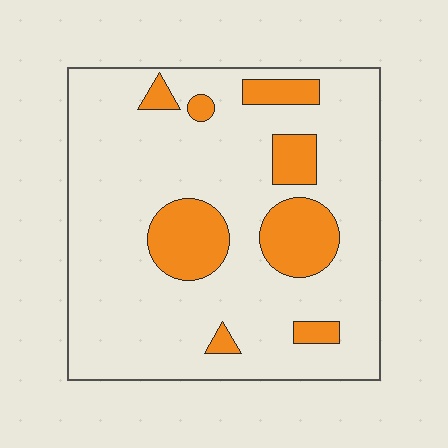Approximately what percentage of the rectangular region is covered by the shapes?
Approximately 20%.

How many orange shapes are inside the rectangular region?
8.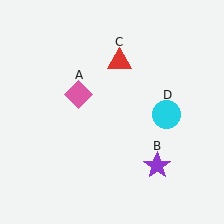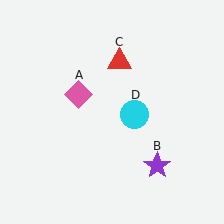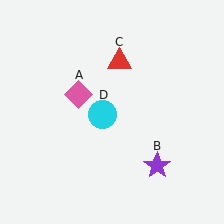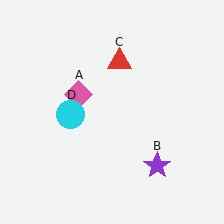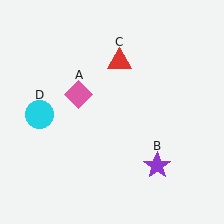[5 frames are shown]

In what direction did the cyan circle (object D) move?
The cyan circle (object D) moved left.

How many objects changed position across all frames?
1 object changed position: cyan circle (object D).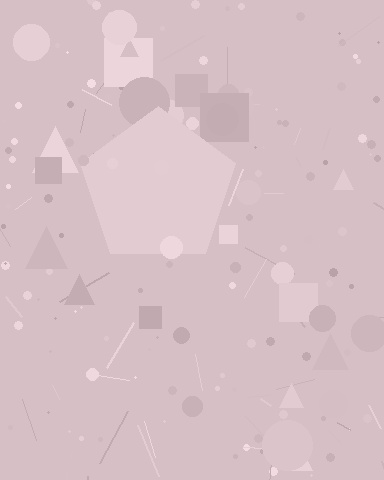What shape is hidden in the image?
A pentagon is hidden in the image.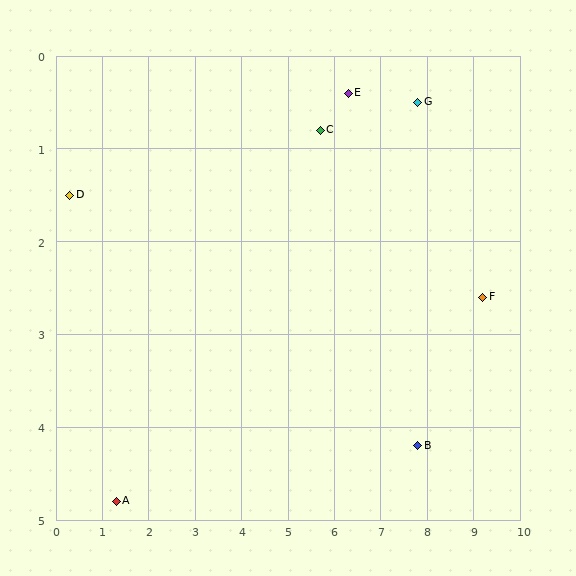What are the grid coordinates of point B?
Point B is at approximately (7.8, 4.2).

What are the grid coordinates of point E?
Point E is at approximately (6.3, 0.4).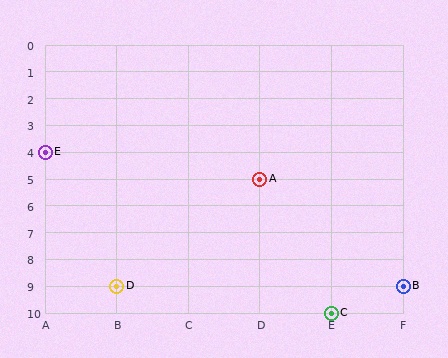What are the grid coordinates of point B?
Point B is at grid coordinates (F, 9).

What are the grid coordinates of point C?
Point C is at grid coordinates (E, 10).